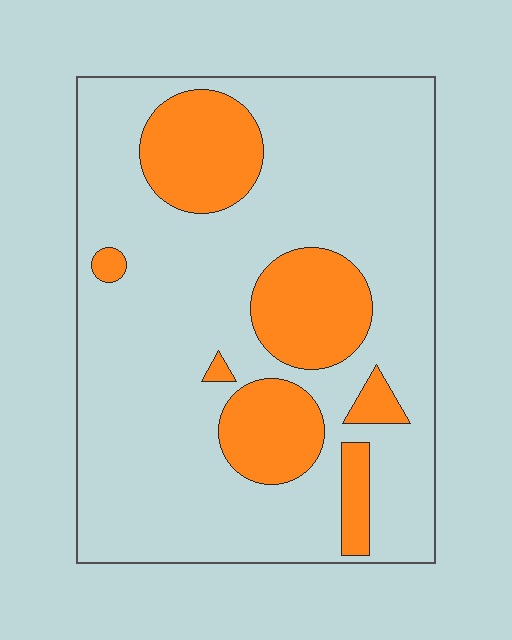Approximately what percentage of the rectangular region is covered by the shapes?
Approximately 25%.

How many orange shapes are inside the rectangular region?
7.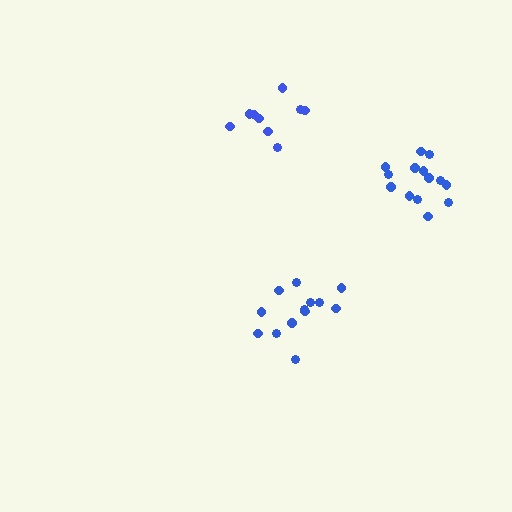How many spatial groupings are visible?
There are 3 spatial groupings.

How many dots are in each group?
Group 1: 9 dots, Group 2: 13 dots, Group 3: 14 dots (36 total).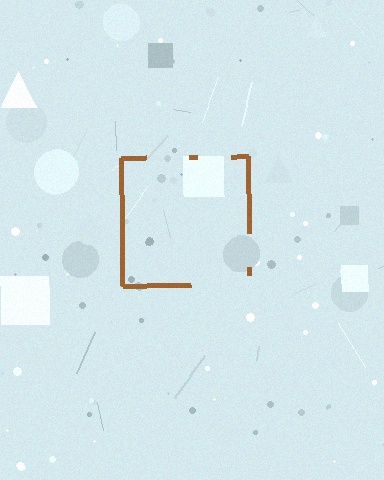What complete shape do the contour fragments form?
The contour fragments form a square.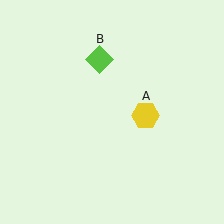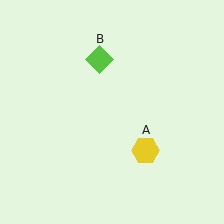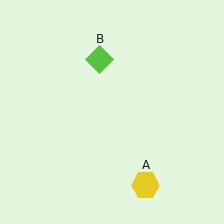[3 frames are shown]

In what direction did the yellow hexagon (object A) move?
The yellow hexagon (object A) moved down.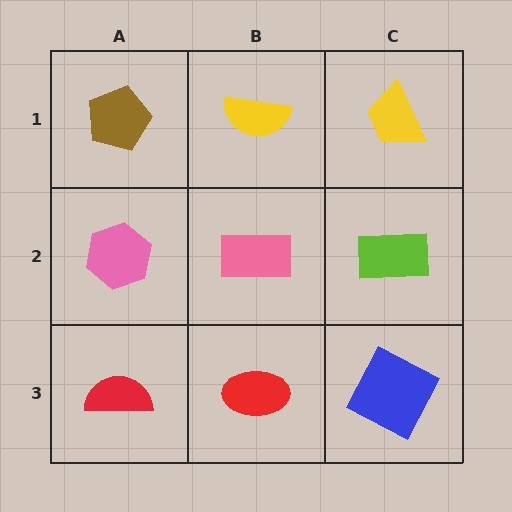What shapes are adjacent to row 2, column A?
A brown pentagon (row 1, column A), a red semicircle (row 3, column A), a pink rectangle (row 2, column B).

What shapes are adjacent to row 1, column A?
A pink hexagon (row 2, column A), a yellow semicircle (row 1, column B).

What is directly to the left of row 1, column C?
A yellow semicircle.